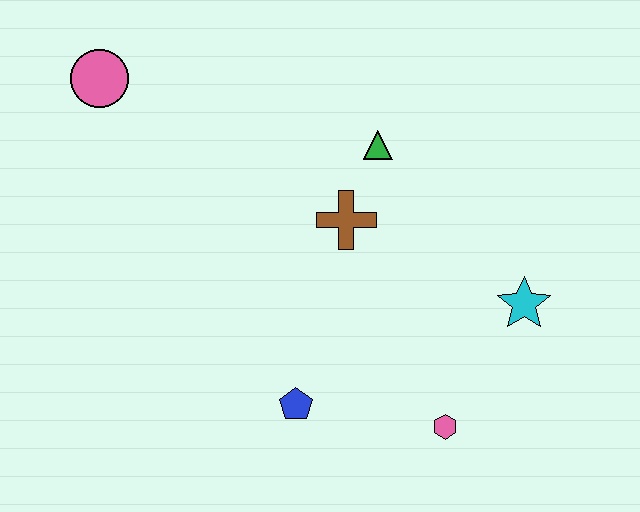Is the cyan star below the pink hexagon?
No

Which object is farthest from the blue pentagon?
The pink circle is farthest from the blue pentagon.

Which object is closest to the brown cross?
The green triangle is closest to the brown cross.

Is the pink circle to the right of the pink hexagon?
No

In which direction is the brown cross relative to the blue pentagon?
The brown cross is above the blue pentagon.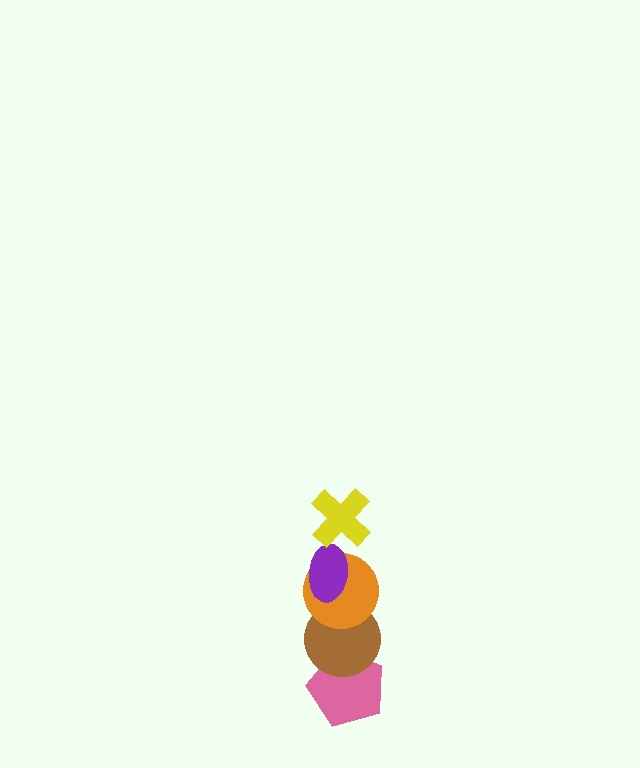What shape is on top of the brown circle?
The orange circle is on top of the brown circle.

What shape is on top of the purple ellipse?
The yellow cross is on top of the purple ellipse.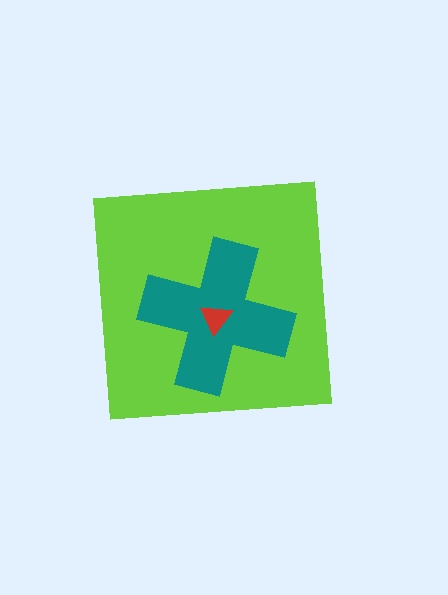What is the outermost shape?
The lime square.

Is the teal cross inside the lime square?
Yes.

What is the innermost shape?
The red triangle.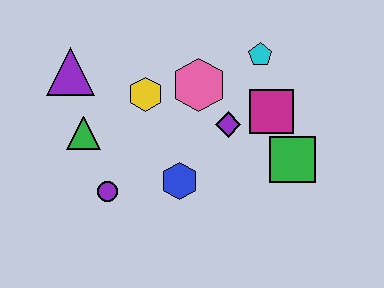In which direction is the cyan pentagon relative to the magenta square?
The cyan pentagon is above the magenta square.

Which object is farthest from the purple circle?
The cyan pentagon is farthest from the purple circle.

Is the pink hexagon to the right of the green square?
No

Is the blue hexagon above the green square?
No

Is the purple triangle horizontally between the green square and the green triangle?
No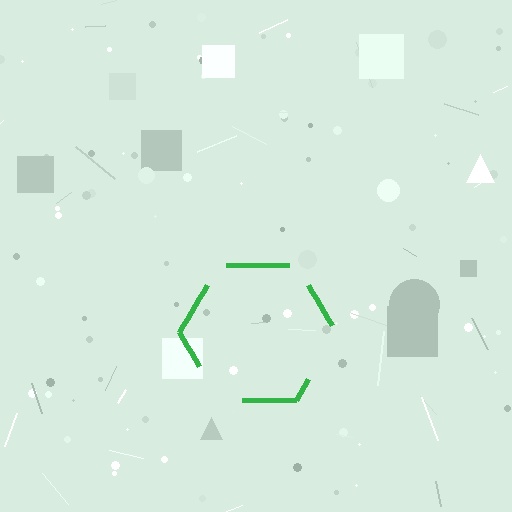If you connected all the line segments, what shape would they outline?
They would outline a hexagon.